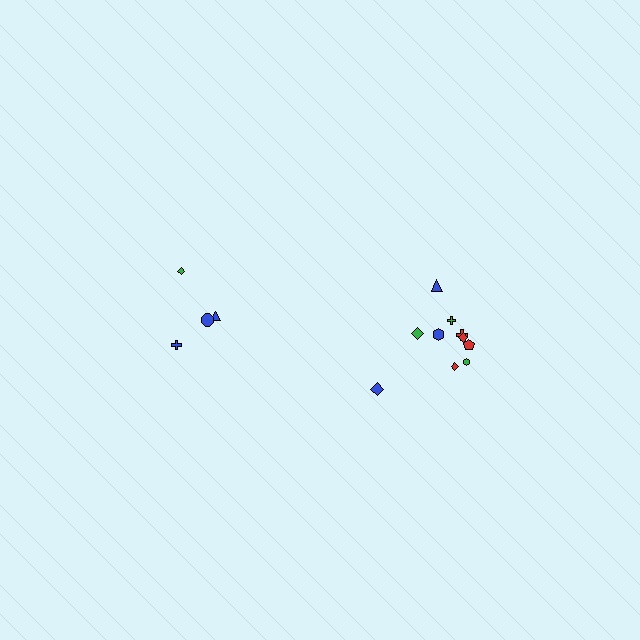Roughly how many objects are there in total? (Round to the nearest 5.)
Roughly 15 objects in total.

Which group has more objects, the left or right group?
The right group.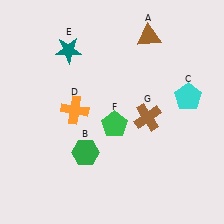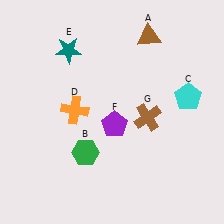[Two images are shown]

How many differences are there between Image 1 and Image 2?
There is 1 difference between the two images.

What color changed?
The pentagon (F) changed from green in Image 1 to purple in Image 2.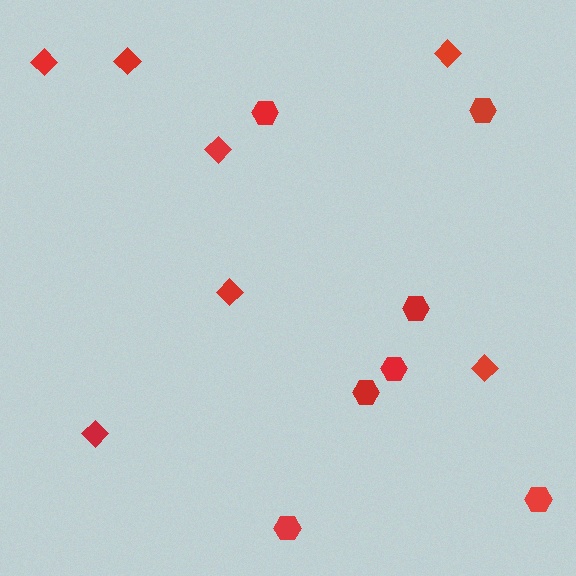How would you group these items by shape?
There are 2 groups: one group of diamonds (7) and one group of hexagons (7).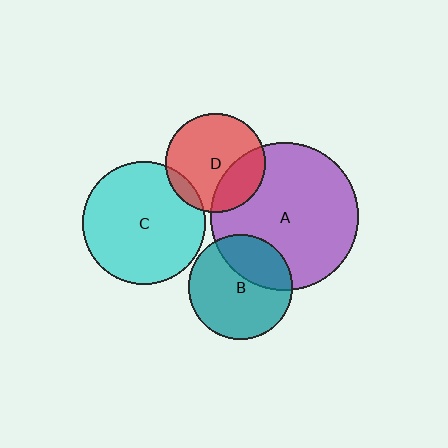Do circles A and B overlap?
Yes.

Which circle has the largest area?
Circle A (purple).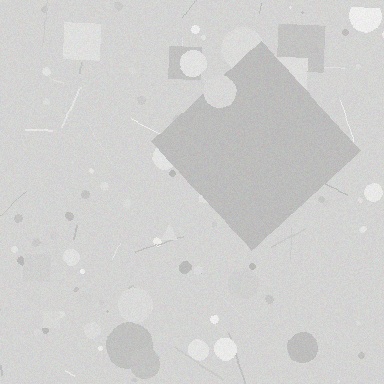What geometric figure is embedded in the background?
A diamond is embedded in the background.